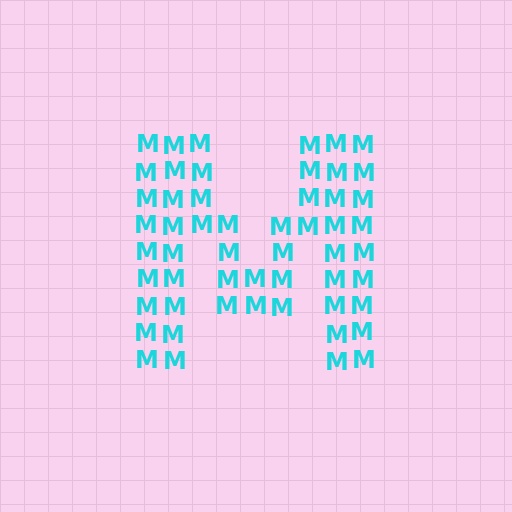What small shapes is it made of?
It is made of small letter M's.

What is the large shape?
The large shape is the letter M.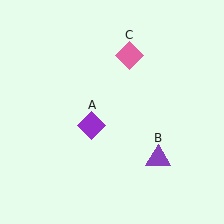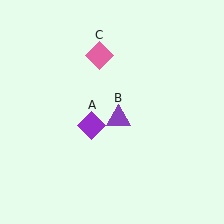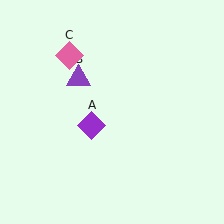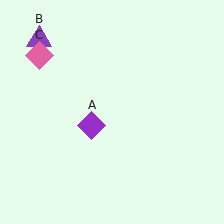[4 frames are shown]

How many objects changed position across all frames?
2 objects changed position: purple triangle (object B), pink diamond (object C).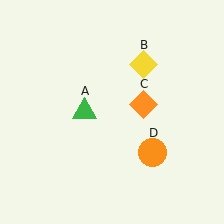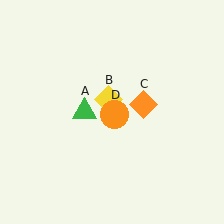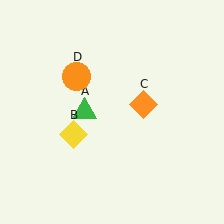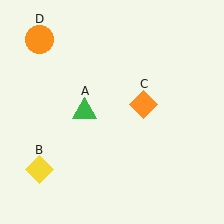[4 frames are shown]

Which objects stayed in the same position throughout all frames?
Green triangle (object A) and orange diamond (object C) remained stationary.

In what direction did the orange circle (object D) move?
The orange circle (object D) moved up and to the left.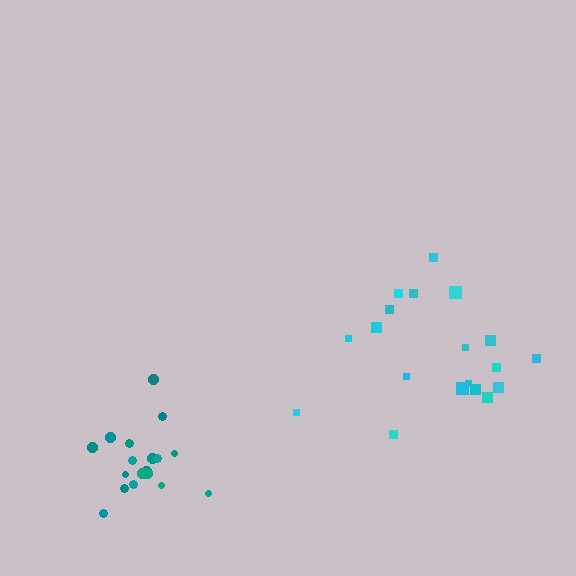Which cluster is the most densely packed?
Teal.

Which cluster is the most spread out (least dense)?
Cyan.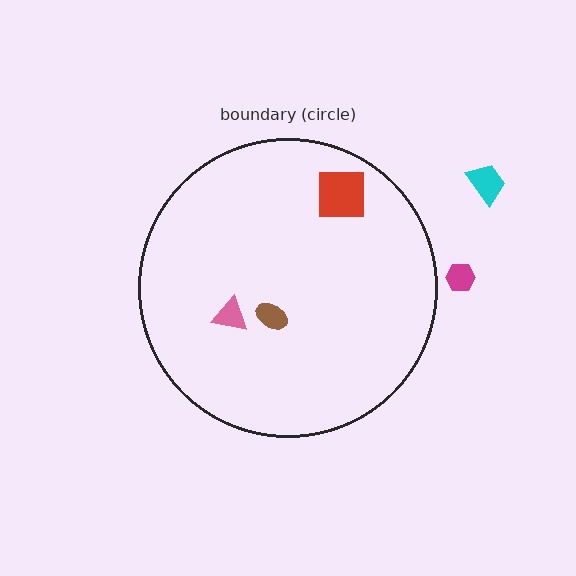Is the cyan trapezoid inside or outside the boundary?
Outside.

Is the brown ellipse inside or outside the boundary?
Inside.